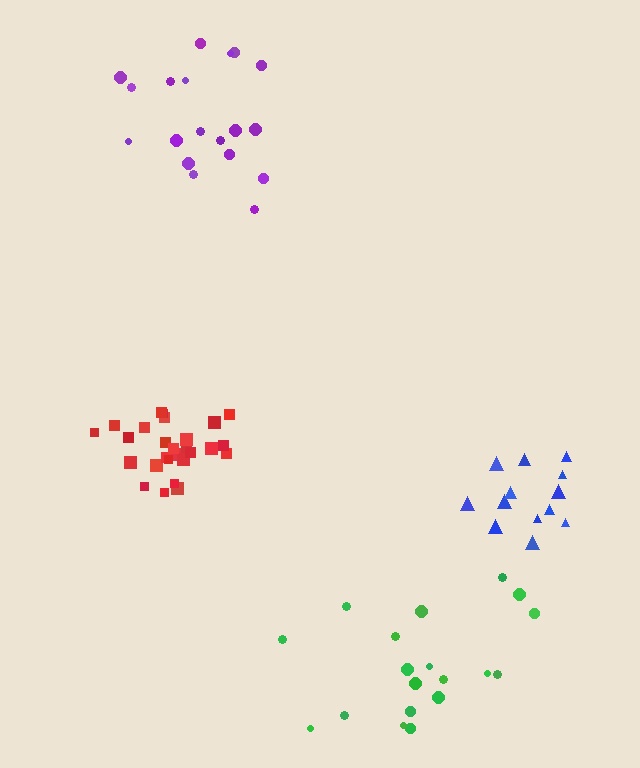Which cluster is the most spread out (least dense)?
Green.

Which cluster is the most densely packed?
Red.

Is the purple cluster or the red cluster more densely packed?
Red.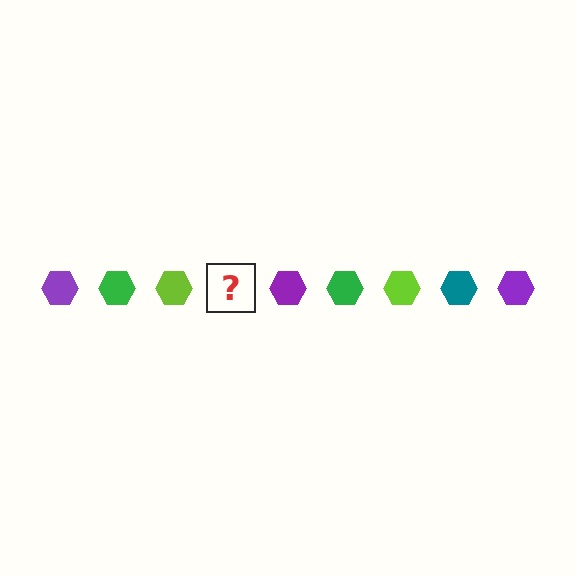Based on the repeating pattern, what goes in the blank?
The blank should be a teal hexagon.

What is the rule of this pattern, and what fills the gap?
The rule is that the pattern cycles through purple, green, lime, teal hexagons. The gap should be filled with a teal hexagon.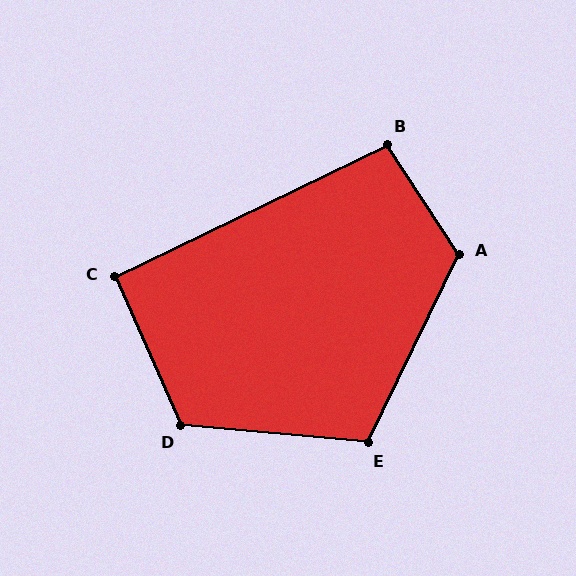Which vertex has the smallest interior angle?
C, at approximately 92 degrees.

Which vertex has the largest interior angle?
A, at approximately 121 degrees.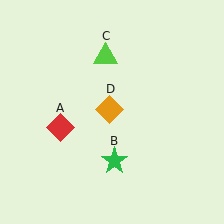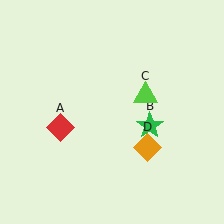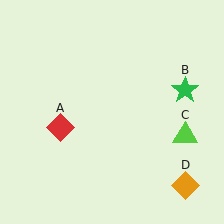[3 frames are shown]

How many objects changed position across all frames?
3 objects changed position: green star (object B), lime triangle (object C), orange diamond (object D).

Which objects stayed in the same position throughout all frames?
Red diamond (object A) remained stationary.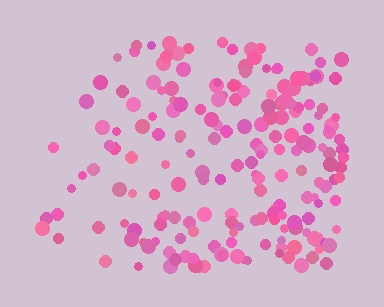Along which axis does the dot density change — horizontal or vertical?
Horizontal.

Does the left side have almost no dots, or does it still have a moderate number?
Still a moderate number, just noticeably fewer than the right.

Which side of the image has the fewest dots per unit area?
The left.